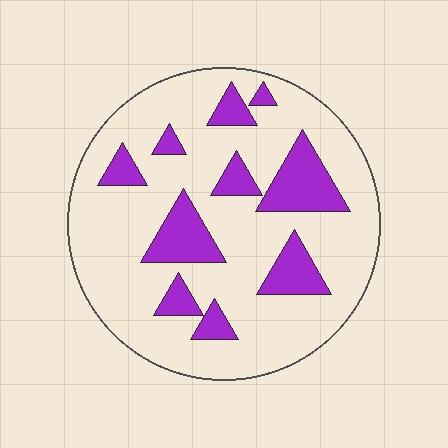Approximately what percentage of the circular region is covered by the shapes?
Approximately 20%.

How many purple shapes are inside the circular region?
10.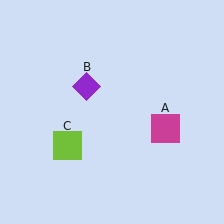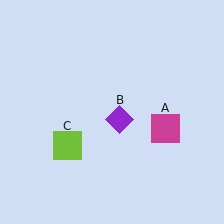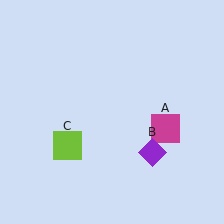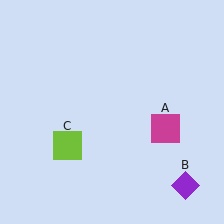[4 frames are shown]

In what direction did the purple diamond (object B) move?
The purple diamond (object B) moved down and to the right.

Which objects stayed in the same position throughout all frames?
Magenta square (object A) and lime square (object C) remained stationary.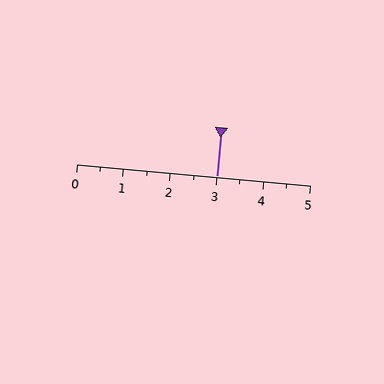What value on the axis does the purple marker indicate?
The marker indicates approximately 3.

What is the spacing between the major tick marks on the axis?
The major ticks are spaced 1 apart.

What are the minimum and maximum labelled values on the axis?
The axis runs from 0 to 5.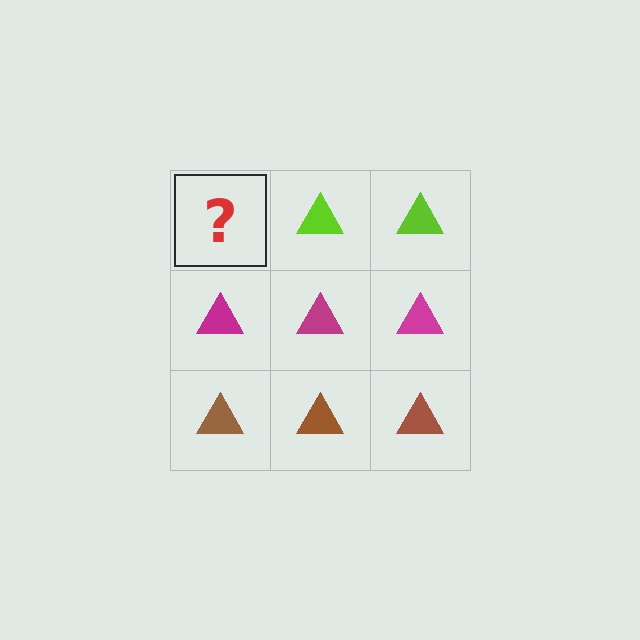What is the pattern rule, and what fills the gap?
The rule is that each row has a consistent color. The gap should be filled with a lime triangle.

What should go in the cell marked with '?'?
The missing cell should contain a lime triangle.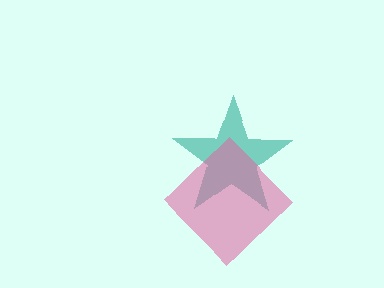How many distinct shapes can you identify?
There are 2 distinct shapes: a teal star, a pink diamond.